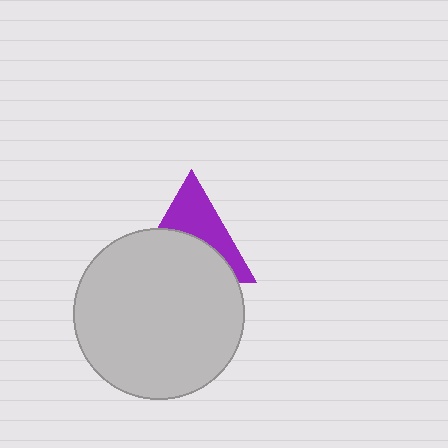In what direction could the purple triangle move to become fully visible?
The purple triangle could move up. That would shift it out from behind the light gray circle entirely.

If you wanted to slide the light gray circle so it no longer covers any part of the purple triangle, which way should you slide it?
Slide it down — that is the most direct way to separate the two shapes.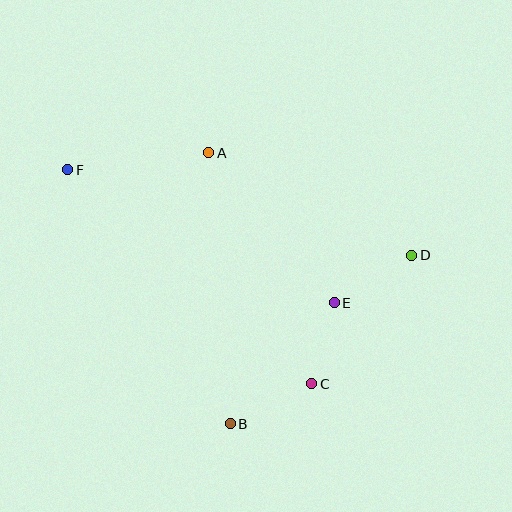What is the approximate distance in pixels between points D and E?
The distance between D and E is approximately 91 pixels.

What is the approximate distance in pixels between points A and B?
The distance between A and B is approximately 272 pixels.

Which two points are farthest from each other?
Points D and F are farthest from each other.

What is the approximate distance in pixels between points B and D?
The distance between B and D is approximately 247 pixels.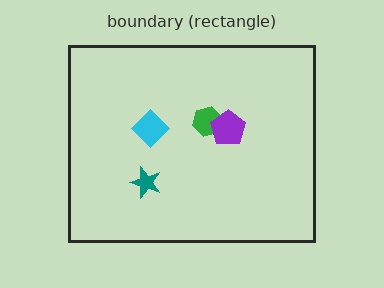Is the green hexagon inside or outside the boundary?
Inside.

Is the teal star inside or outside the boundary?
Inside.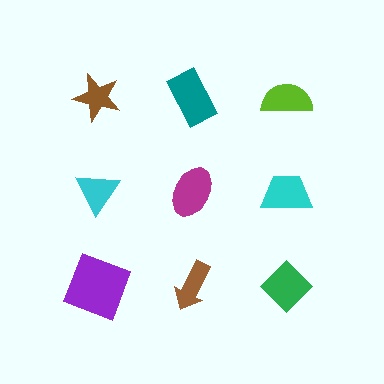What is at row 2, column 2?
A magenta ellipse.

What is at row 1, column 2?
A teal rectangle.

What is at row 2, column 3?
A cyan trapezoid.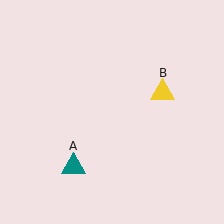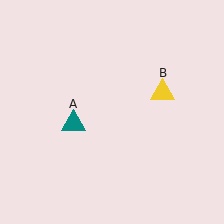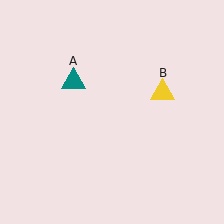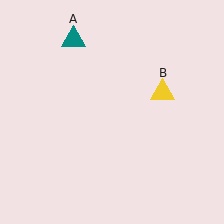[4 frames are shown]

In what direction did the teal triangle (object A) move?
The teal triangle (object A) moved up.